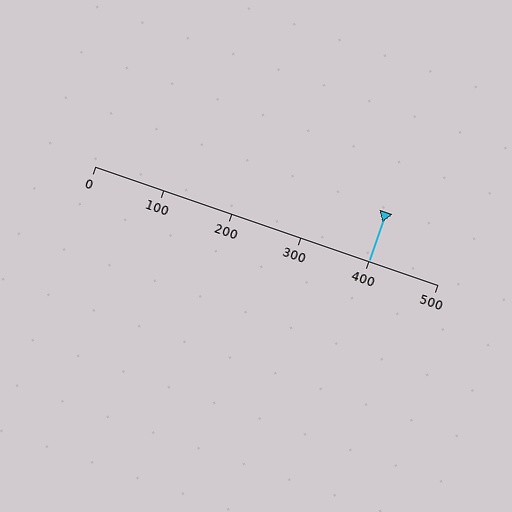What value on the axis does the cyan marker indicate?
The marker indicates approximately 400.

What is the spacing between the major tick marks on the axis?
The major ticks are spaced 100 apart.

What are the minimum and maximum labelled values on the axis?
The axis runs from 0 to 500.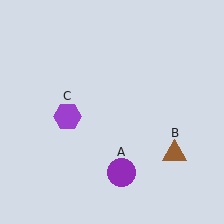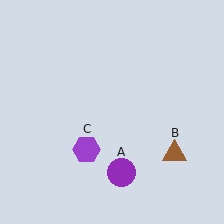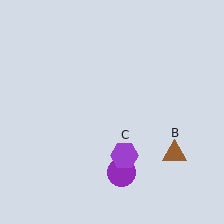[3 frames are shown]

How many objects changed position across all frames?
1 object changed position: purple hexagon (object C).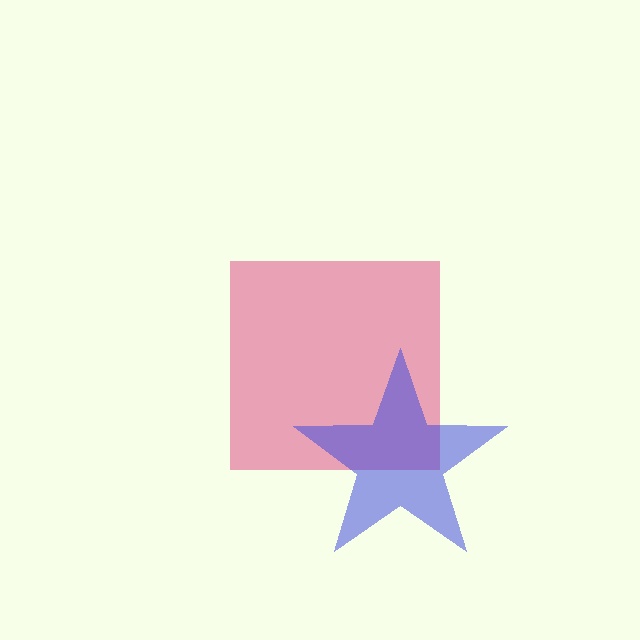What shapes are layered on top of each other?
The layered shapes are: a pink square, a blue star.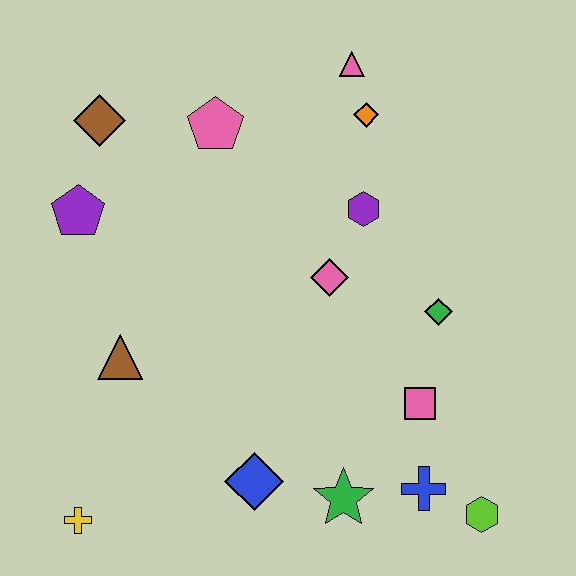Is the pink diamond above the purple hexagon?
No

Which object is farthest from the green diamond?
The yellow cross is farthest from the green diamond.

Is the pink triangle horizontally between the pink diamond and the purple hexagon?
Yes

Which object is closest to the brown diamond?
The purple pentagon is closest to the brown diamond.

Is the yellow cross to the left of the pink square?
Yes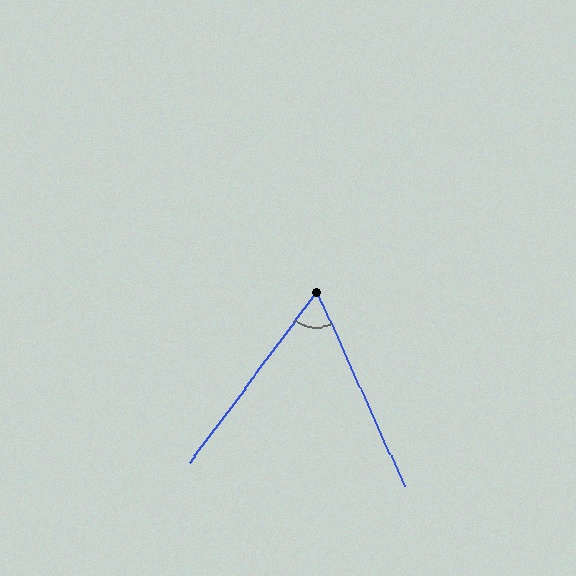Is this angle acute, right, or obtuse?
It is acute.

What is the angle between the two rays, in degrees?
Approximately 61 degrees.